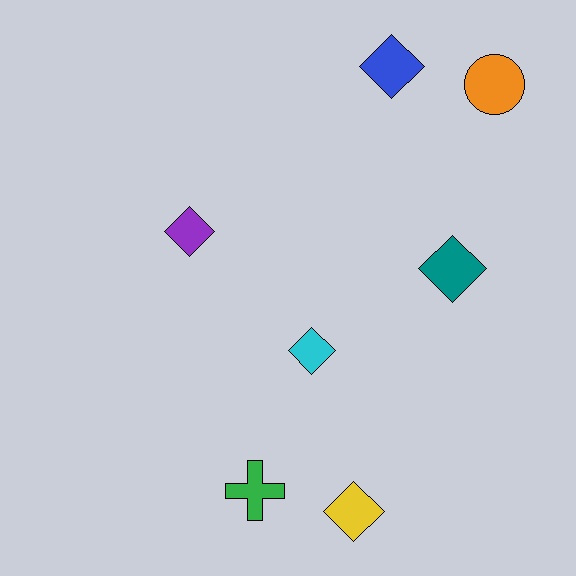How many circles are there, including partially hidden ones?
There is 1 circle.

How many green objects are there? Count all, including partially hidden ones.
There is 1 green object.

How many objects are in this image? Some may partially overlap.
There are 7 objects.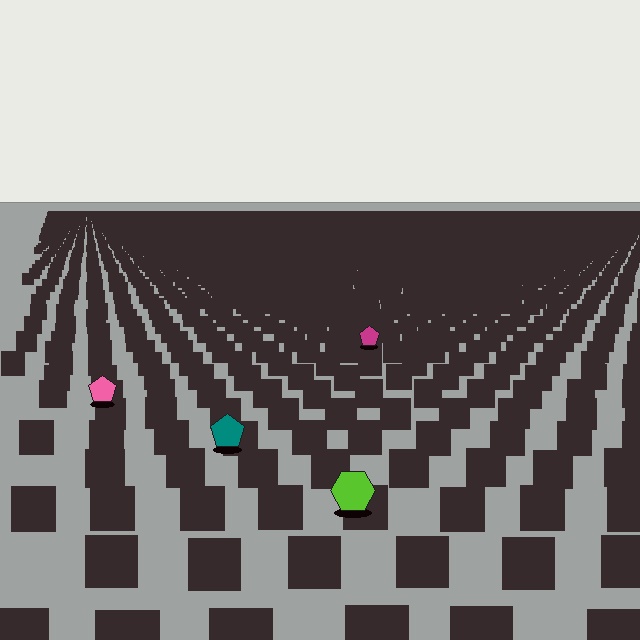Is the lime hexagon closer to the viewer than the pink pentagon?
Yes. The lime hexagon is closer — you can tell from the texture gradient: the ground texture is coarser near it.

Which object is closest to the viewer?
The lime hexagon is closest. The texture marks near it are larger and more spread out.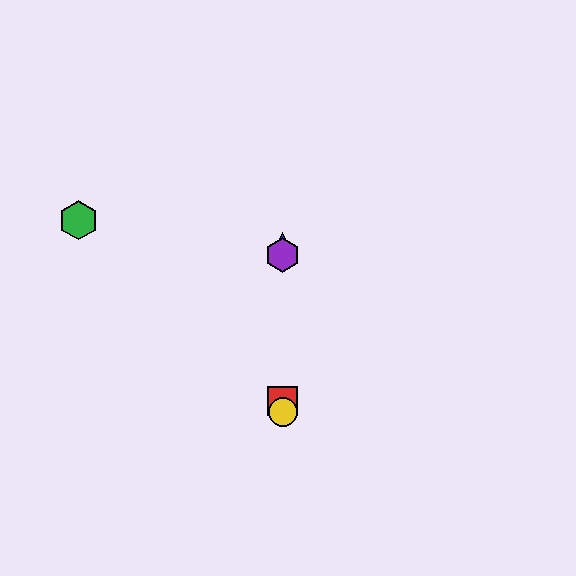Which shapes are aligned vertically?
The red square, the blue triangle, the yellow circle, the purple hexagon are aligned vertically.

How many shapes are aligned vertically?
4 shapes (the red square, the blue triangle, the yellow circle, the purple hexagon) are aligned vertically.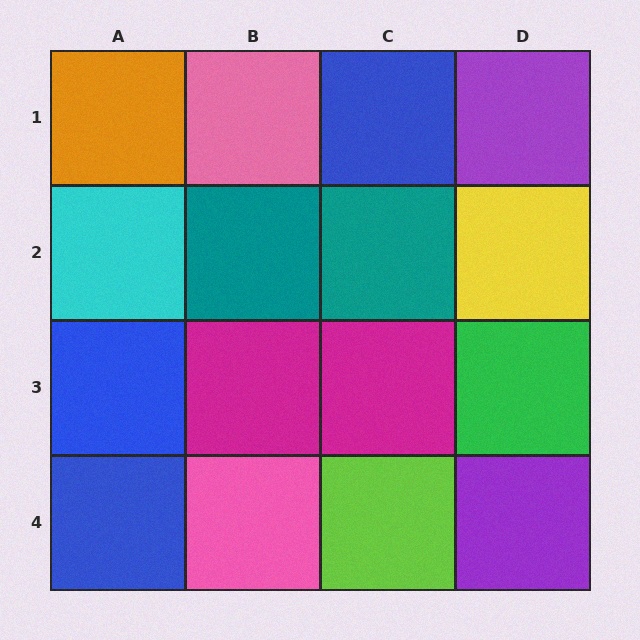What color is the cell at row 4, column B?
Pink.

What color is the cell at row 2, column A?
Cyan.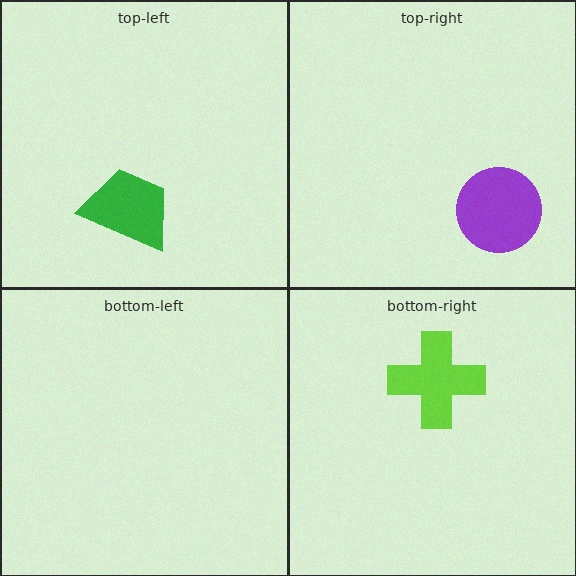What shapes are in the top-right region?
The purple circle.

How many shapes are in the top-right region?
1.